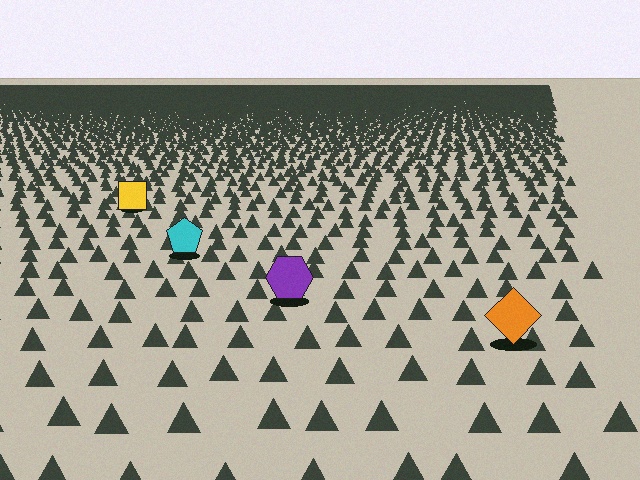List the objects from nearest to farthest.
From nearest to farthest: the orange diamond, the purple hexagon, the cyan pentagon, the yellow square.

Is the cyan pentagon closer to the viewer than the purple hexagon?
No. The purple hexagon is closer — you can tell from the texture gradient: the ground texture is coarser near it.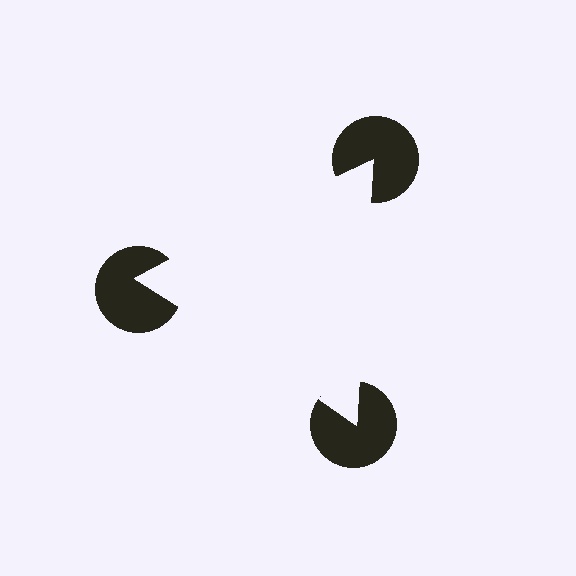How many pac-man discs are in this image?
There are 3 — one at each vertex of the illusory triangle.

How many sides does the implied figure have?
3 sides.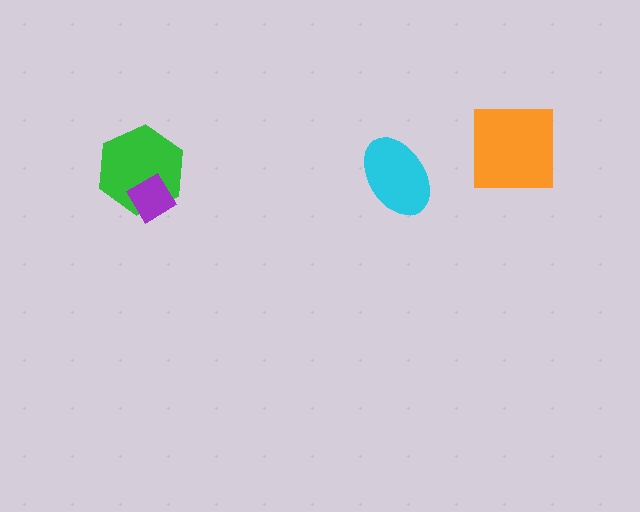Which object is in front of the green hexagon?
The purple diamond is in front of the green hexagon.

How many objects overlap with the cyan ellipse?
0 objects overlap with the cyan ellipse.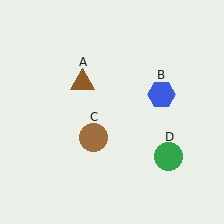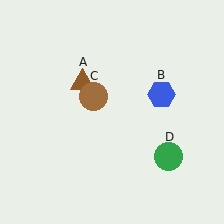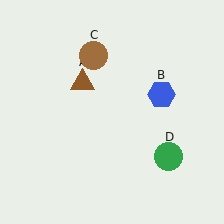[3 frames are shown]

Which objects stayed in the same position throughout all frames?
Brown triangle (object A) and blue hexagon (object B) and green circle (object D) remained stationary.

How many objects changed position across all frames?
1 object changed position: brown circle (object C).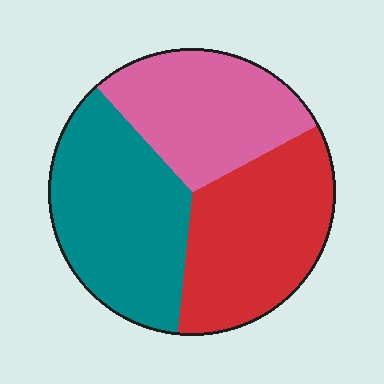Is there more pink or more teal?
Teal.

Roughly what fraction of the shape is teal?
Teal covers 37% of the shape.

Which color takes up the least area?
Pink, at roughly 30%.